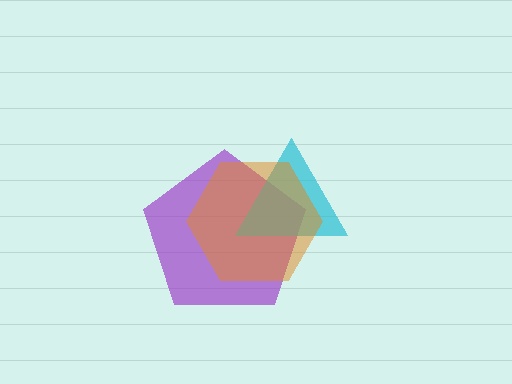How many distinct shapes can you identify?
There are 3 distinct shapes: a purple pentagon, a cyan triangle, an orange hexagon.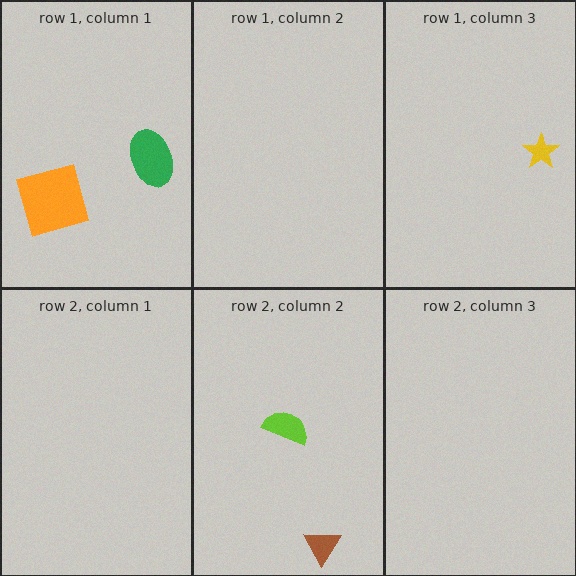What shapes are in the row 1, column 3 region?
The yellow star.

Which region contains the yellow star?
The row 1, column 3 region.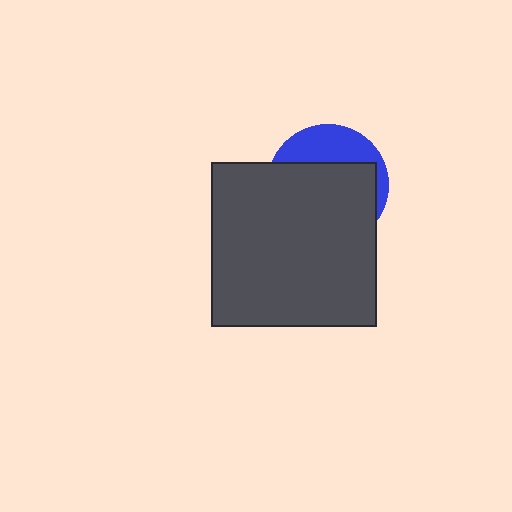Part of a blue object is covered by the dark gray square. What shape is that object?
It is a circle.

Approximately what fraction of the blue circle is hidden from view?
Roughly 69% of the blue circle is hidden behind the dark gray square.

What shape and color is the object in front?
The object in front is a dark gray square.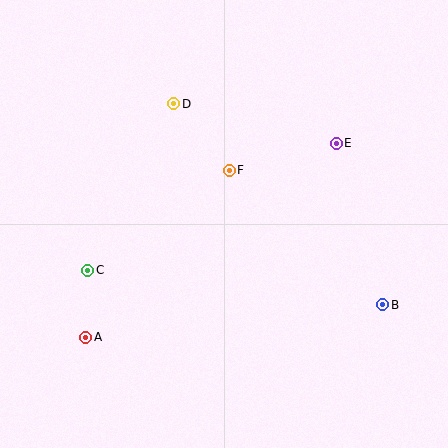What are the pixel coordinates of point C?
Point C is at (88, 270).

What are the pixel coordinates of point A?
Point A is at (86, 337).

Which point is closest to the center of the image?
Point F at (229, 170) is closest to the center.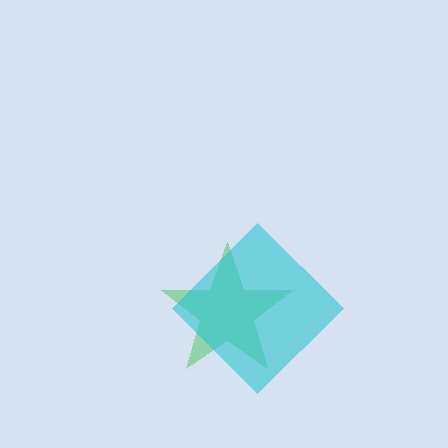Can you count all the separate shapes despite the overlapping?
Yes, there are 2 separate shapes.